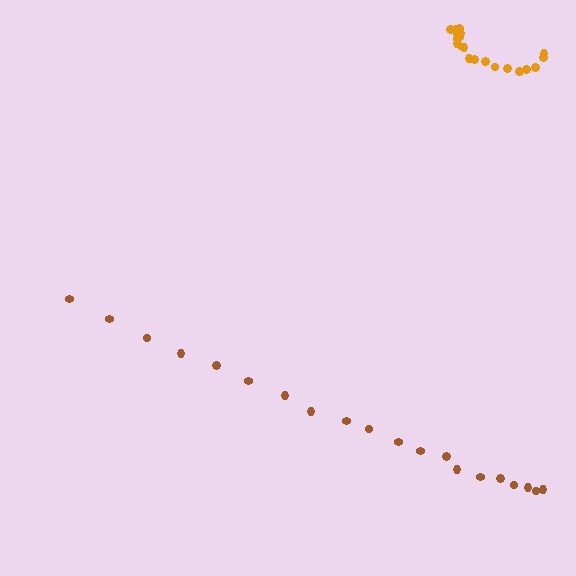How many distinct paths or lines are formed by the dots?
There are 2 distinct paths.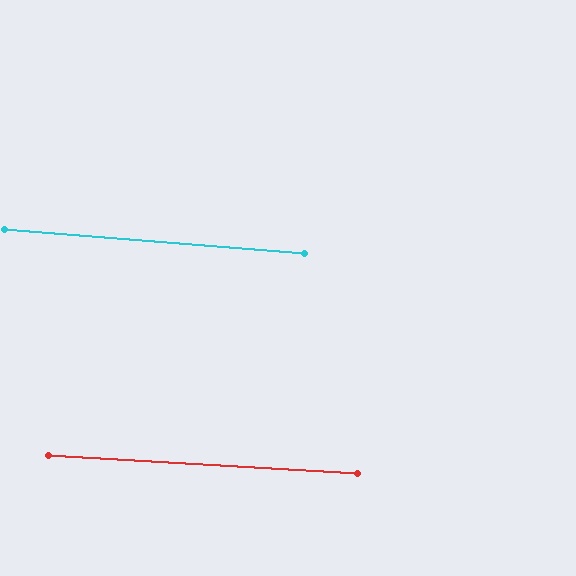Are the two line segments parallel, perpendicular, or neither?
Parallel — their directions differ by only 1.0°.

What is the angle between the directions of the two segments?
Approximately 1 degree.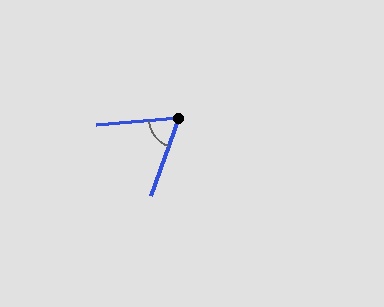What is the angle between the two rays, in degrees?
Approximately 66 degrees.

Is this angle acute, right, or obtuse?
It is acute.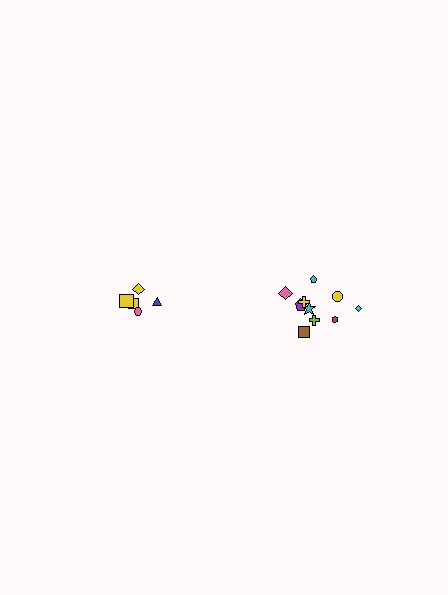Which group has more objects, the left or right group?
The right group.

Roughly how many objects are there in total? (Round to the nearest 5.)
Roughly 15 objects in total.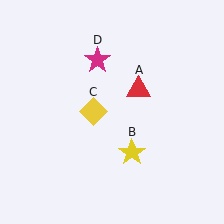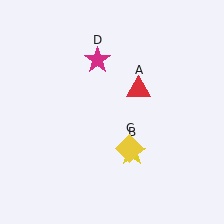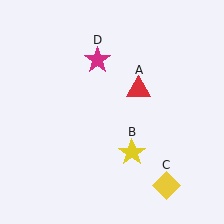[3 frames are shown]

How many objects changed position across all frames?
1 object changed position: yellow diamond (object C).